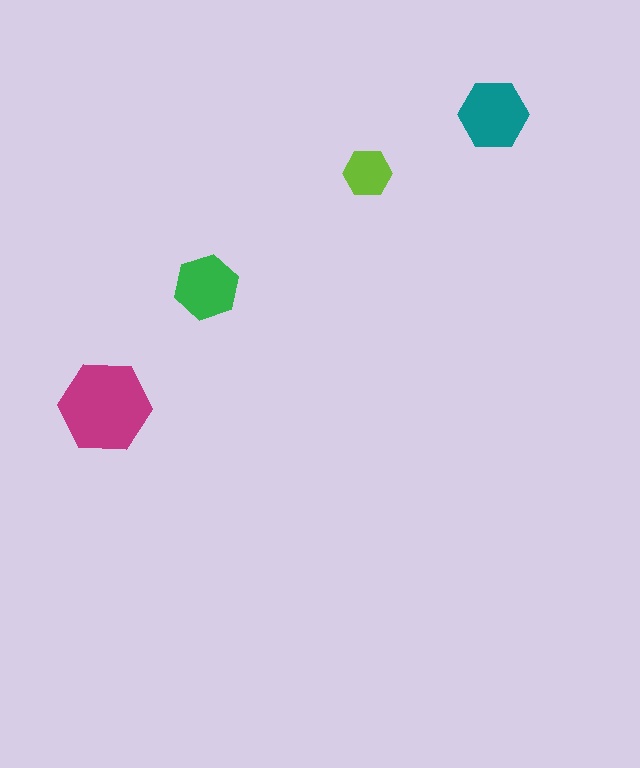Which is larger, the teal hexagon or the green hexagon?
The teal one.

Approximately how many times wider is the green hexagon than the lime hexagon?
About 1.5 times wider.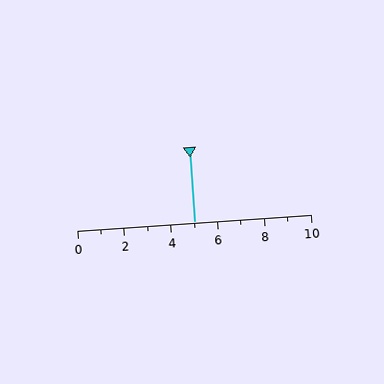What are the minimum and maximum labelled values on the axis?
The axis runs from 0 to 10.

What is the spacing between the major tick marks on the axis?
The major ticks are spaced 2 apart.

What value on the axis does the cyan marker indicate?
The marker indicates approximately 5.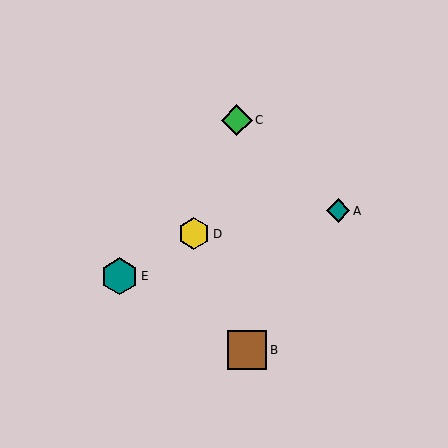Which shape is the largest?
The brown square (labeled B) is the largest.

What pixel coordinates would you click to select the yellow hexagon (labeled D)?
Click at (194, 234) to select the yellow hexagon D.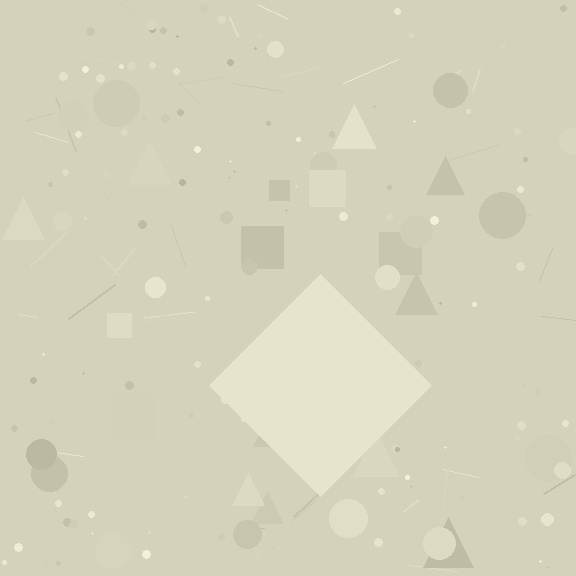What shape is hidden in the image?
A diamond is hidden in the image.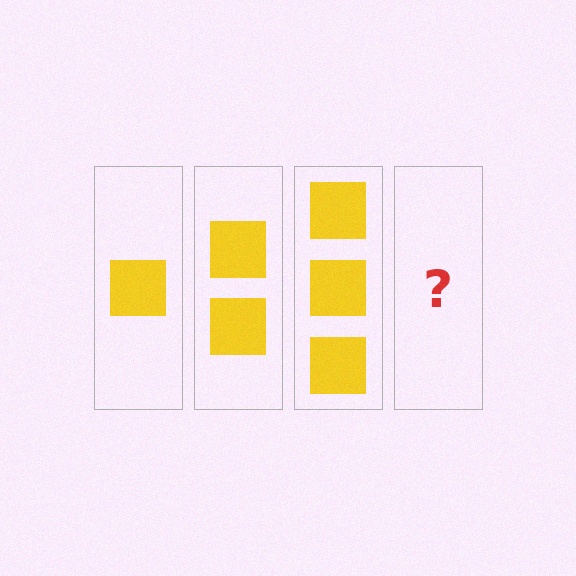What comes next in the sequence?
The next element should be 4 squares.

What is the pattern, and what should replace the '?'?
The pattern is that each step adds one more square. The '?' should be 4 squares.